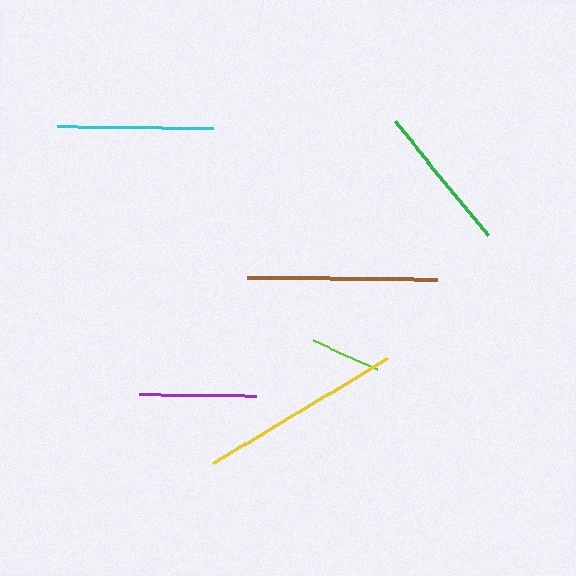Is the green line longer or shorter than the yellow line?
The yellow line is longer than the green line.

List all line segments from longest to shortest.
From longest to shortest: yellow, brown, cyan, green, purple, lime.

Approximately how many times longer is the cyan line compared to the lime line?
The cyan line is approximately 2.2 times the length of the lime line.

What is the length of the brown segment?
The brown segment is approximately 190 pixels long.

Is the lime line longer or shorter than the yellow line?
The yellow line is longer than the lime line.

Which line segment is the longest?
The yellow line is the longest at approximately 203 pixels.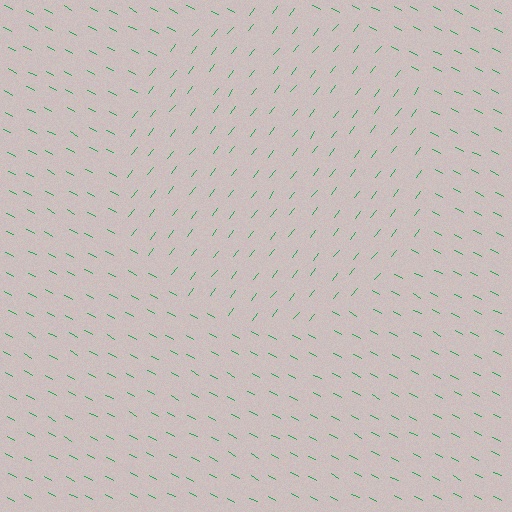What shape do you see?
I see a circle.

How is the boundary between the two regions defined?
The boundary is defined purely by a change in line orientation (approximately 80 degrees difference). All lines are the same color and thickness.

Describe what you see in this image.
The image is filled with small green line segments. A circle region in the image has lines oriented differently from the surrounding lines, creating a visible texture boundary.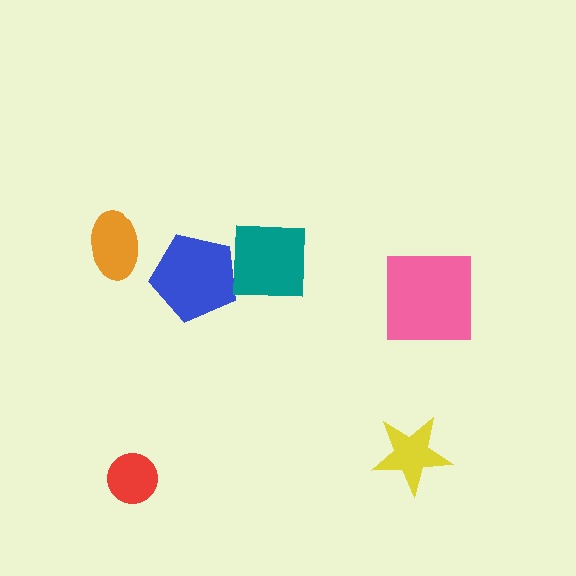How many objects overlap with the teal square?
1 object overlaps with the teal square.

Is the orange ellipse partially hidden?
No, no other shape covers it.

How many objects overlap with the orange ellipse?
0 objects overlap with the orange ellipse.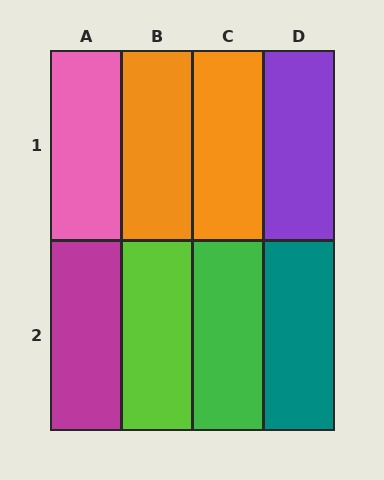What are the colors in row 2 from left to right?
Magenta, lime, green, teal.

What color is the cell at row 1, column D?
Purple.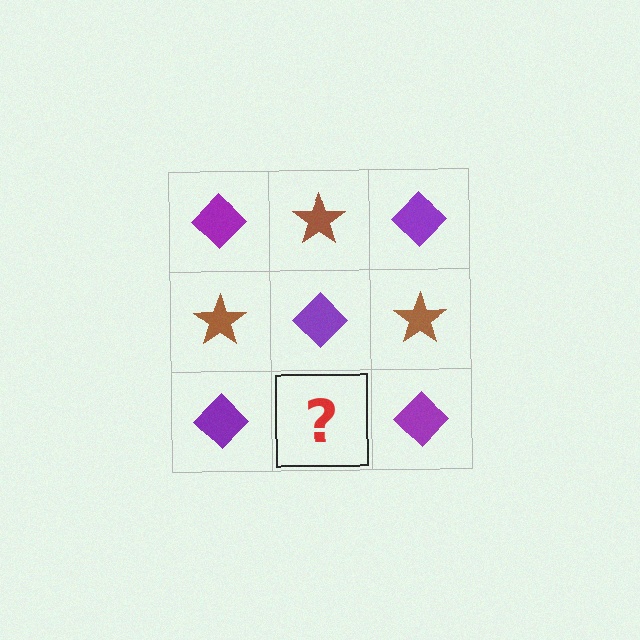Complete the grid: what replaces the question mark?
The question mark should be replaced with a brown star.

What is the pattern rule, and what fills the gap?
The rule is that it alternates purple diamond and brown star in a checkerboard pattern. The gap should be filled with a brown star.